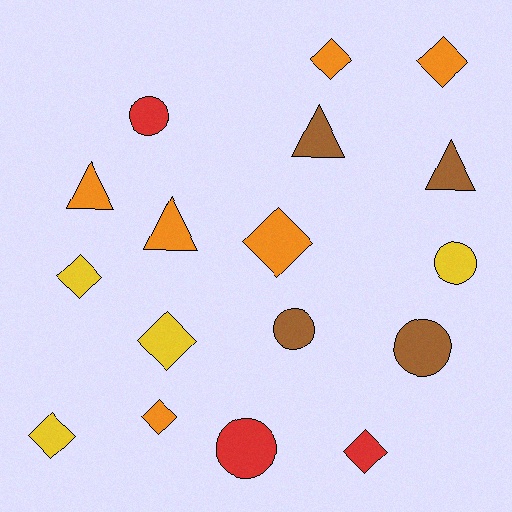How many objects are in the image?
There are 17 objects.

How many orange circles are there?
There are no orange circles.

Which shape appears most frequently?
Diamond, with 8 objects.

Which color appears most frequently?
Orange, with 6 objects.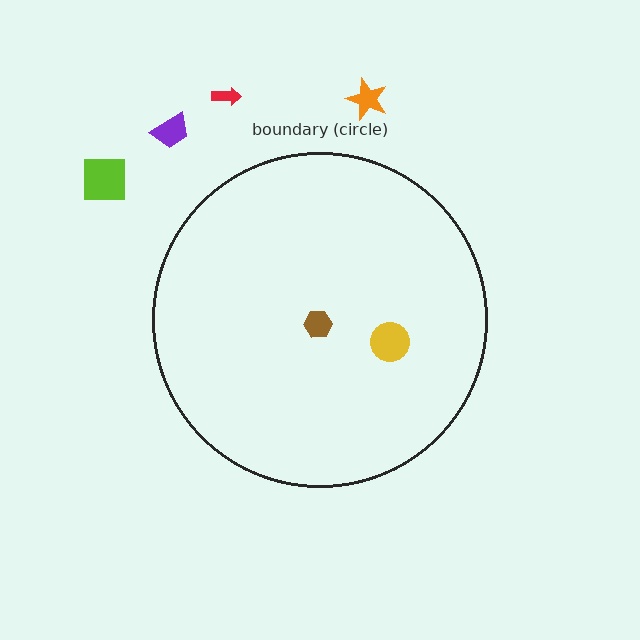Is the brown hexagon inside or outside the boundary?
Inside.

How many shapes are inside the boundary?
2 inside, 4 outside.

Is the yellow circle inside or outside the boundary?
Inside.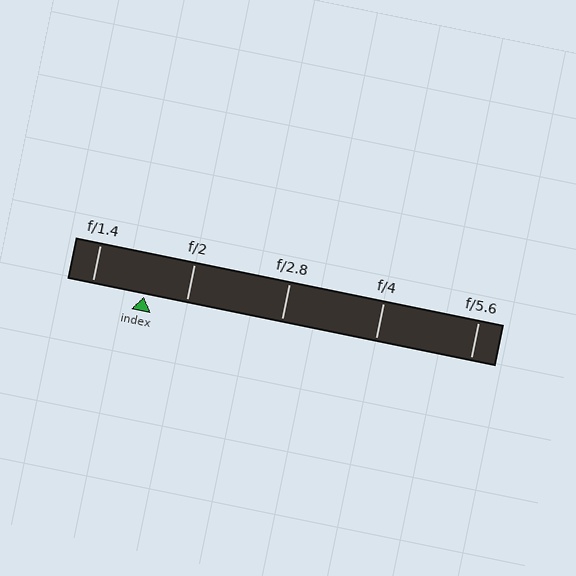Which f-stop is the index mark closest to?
The index mark is closest to f/2.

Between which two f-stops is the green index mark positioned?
The index mark is between f/1.4 and f/2.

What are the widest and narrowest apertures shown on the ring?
The widest aperture shown is f/1.4 and the narrowest is f/5.6.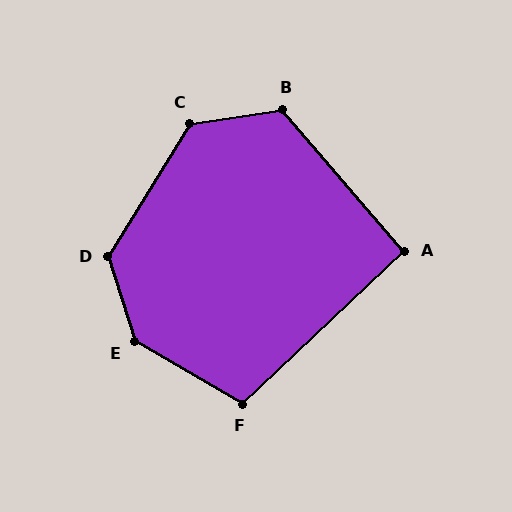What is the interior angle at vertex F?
Approximately 107 degrees (obtuse).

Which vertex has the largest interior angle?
E, at approximately 138 degrees.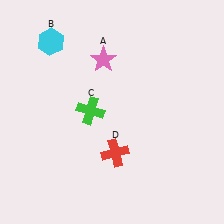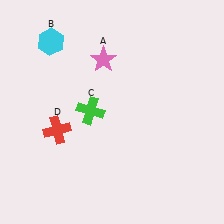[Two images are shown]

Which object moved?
The red cross (D) moved left.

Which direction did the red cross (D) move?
The red cross (D) moved left.